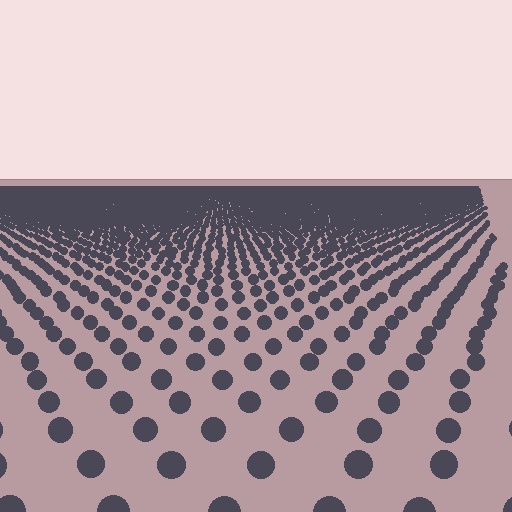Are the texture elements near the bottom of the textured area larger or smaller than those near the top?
Larger. Near the bottom, elements are closer to the viewer and appear at a bigger on-screen size.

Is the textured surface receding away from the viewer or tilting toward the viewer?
The surface is receding away from the viewer. Texture elements get smaller and denser toward the top.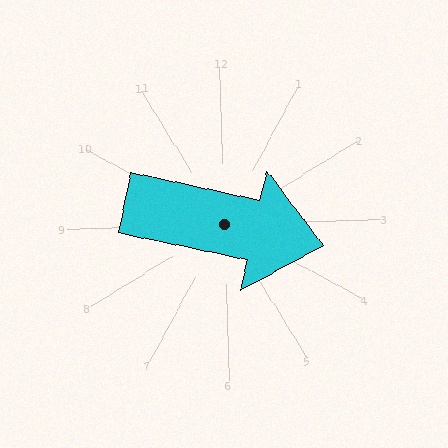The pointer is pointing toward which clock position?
Roughly 3 o'clock.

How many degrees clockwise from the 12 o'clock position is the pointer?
Approximately 104 degrees.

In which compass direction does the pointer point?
East.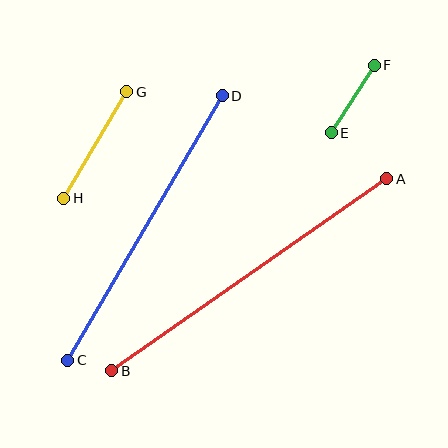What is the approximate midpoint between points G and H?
The midpoint is at approximately (95, 145) pixels.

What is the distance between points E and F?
The distance is approximately 80 pixels.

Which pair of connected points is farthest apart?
Points A and B are farthest apart.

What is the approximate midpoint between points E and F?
The midpoint is at approximately (353, 99) pixels.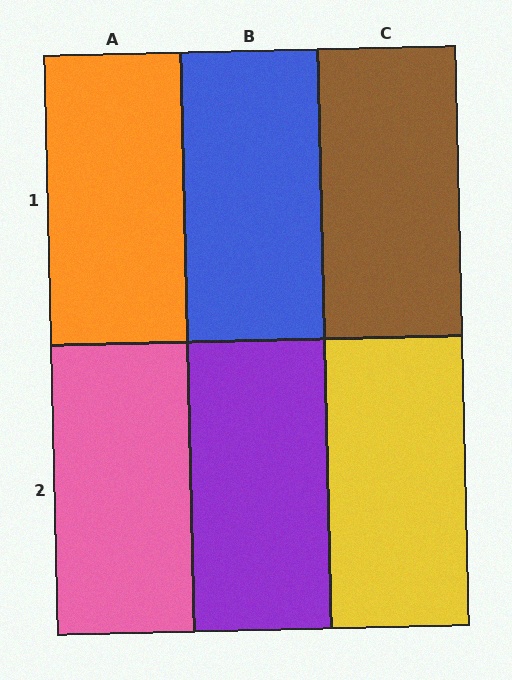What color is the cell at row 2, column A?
Pink.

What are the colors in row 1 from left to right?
Orange, blue, brown.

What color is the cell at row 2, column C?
Yellow.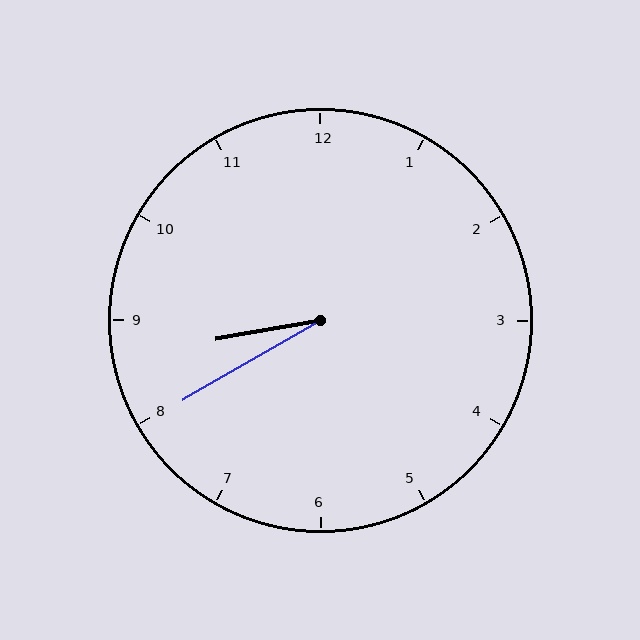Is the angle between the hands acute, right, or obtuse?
It is acute.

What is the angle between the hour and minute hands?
Approximately 20 degrees.